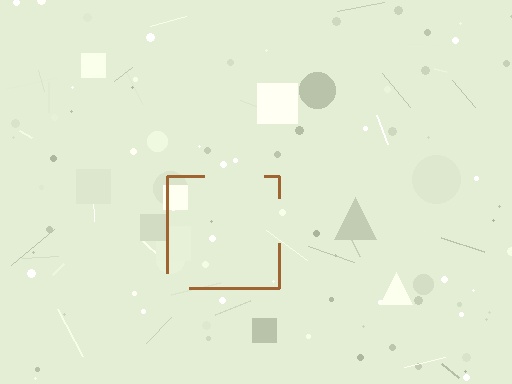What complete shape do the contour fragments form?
The contour fragments form a square.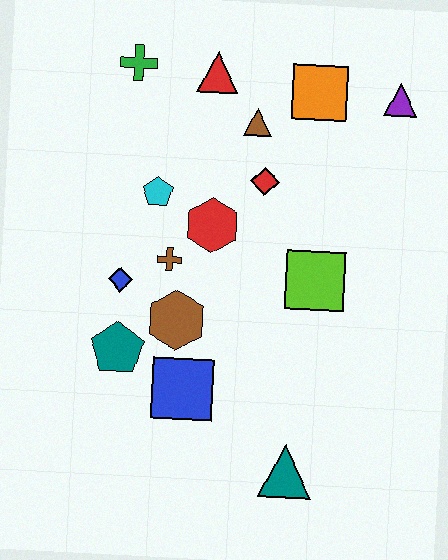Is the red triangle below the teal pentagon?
No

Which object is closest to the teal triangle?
The blue square is closest to the teal triangle.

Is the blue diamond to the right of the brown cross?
No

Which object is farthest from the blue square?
The purple triangle is farthest from the blue square.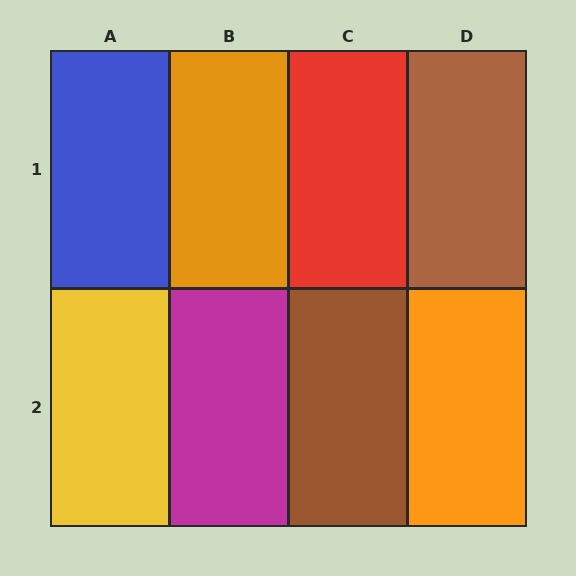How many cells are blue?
1 cell is blue.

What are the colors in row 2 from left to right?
Yellow, magenta, brown, orange.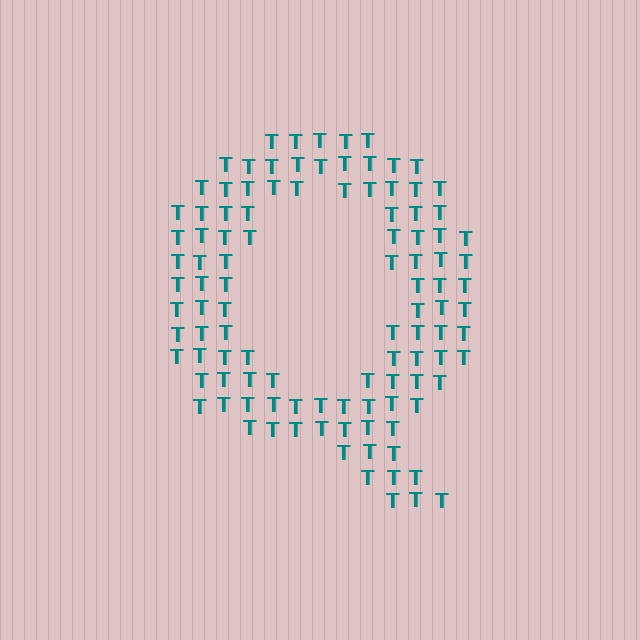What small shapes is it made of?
It is made of small letter T's.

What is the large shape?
The large shape is the letter Q.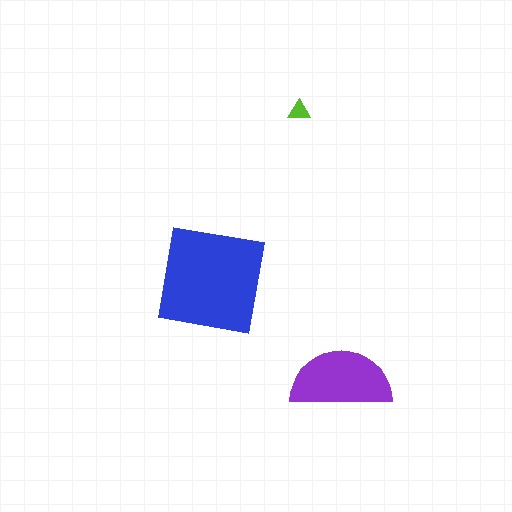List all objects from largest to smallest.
The blue square, the purple semicircle, the lime triangle.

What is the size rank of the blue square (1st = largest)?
1st.